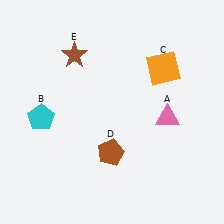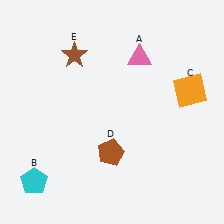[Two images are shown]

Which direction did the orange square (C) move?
The orange square (C) moved right.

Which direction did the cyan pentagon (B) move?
The cyan pentagon (B) moved down.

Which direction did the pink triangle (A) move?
The pink triangle (A) moved up.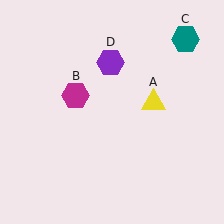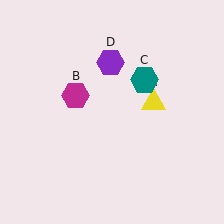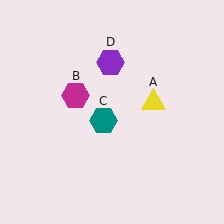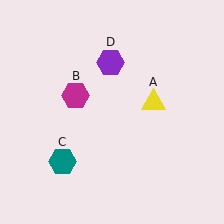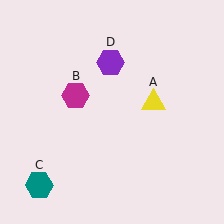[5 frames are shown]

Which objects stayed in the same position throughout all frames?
Yellow triangle (object A) and magenta hexagon (object B) and purple hexagon (object D) remained stationary.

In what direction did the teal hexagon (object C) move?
The teal hexagon (object C) moved down and to the left.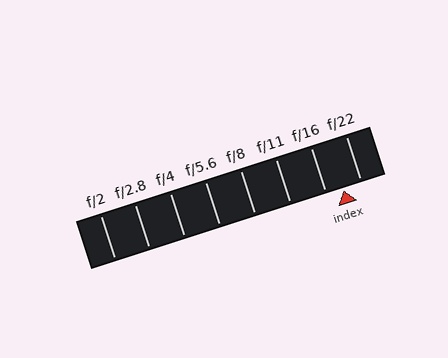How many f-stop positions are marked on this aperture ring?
There are 8 f-stop positions marked.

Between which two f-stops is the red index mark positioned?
The index mark is between f/16 and f/22.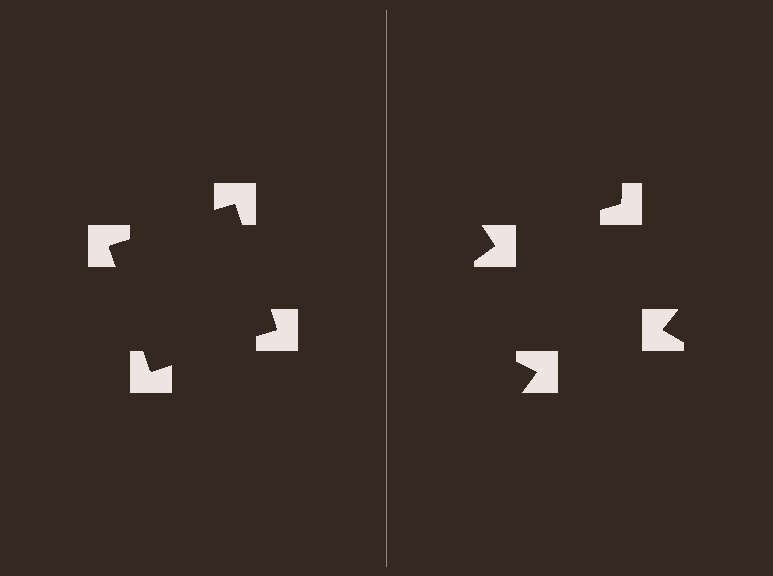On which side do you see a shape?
An illusory square appears on the left side. On the right side the wedge cuts are rotated, so no coherent shape forms.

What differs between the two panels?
The notched squares are positioned identically on both sides; only the wedge orientations differ. On the left they align to a square; on the right they are misaligned.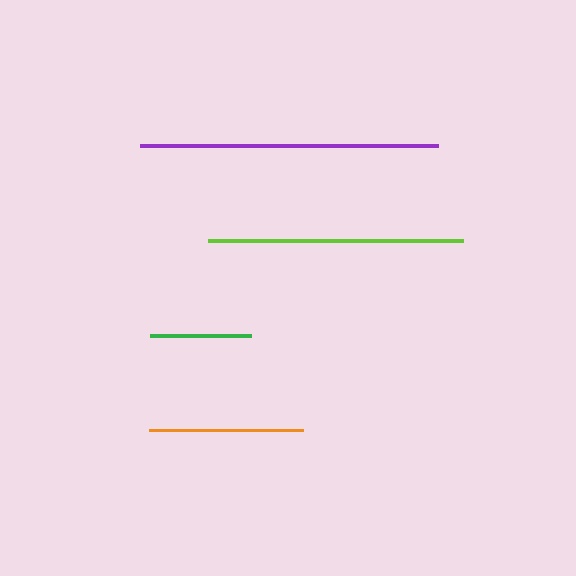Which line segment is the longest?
The purple line is the longest at approximately 299 pixels.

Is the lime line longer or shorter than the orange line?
The lime line is longer than the orange line.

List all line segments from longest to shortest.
From longest to shortest: purple, lime, orange, green.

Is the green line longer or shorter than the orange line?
The orange line is longer than the green line.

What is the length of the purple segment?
The purple segment is approximately 299 pixels long.